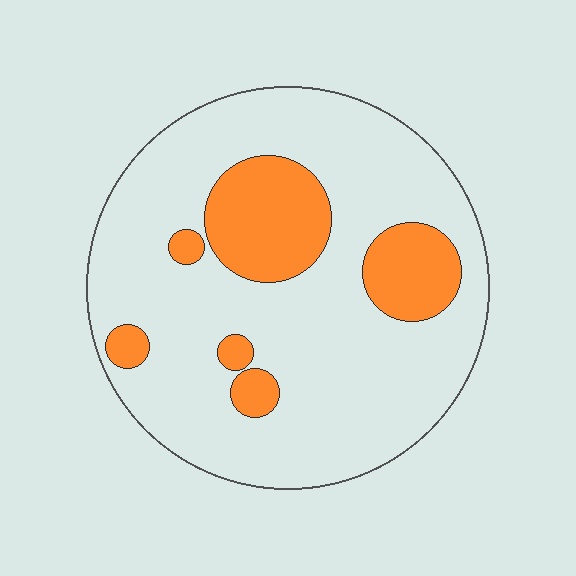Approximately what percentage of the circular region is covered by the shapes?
Approximately 20%.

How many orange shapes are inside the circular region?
6.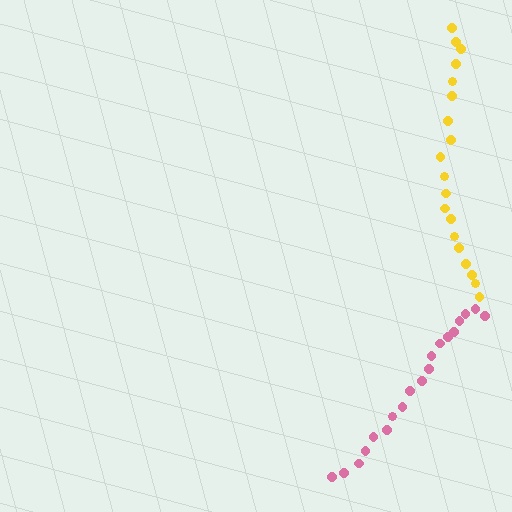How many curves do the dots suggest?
There are 2 distinct paths.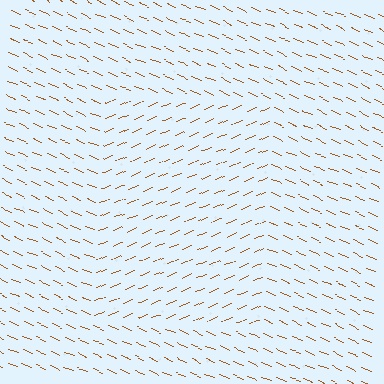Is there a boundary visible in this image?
Yes, there is a texture boundary formed by a change in line orientation.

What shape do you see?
I see a rectangle.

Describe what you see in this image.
The image is filled with small brown line segments. A rectangle region in the image has lines oriented differently from the surrounding lines, creating a visible texture boundary.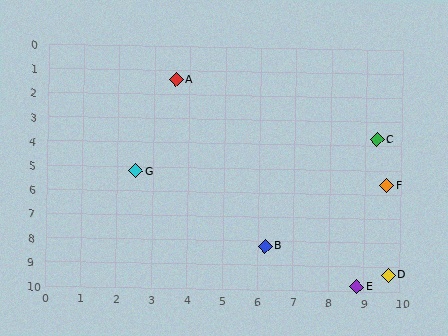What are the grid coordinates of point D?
Point D is at approximately (9.7, 9.3).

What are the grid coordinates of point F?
Point F is at approximately (9.6, 5.6).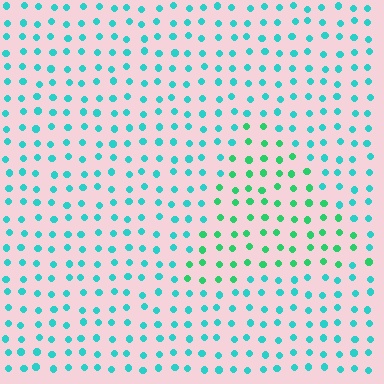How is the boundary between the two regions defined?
The boundary is defined purely by a slight shift in hue (about 34 degrees). Spacing, size, and orientation are identical on both sides.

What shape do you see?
I see a triangle.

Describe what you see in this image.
The image is filled with small cyan elements in a uniform arrangement. A triangle-shaped region is visible where the elements are tinted to a slightly different hue, forming a subtle color boundary.